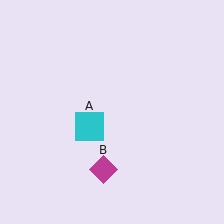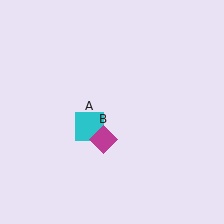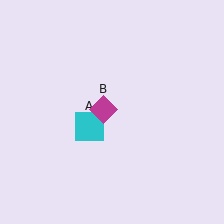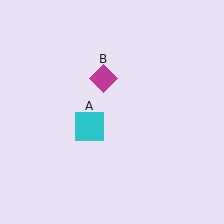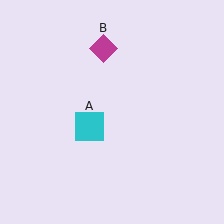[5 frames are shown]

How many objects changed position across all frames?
1 object changed position: magenta diamond (object B).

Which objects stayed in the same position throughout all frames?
Cyan square (object A) remained stationary.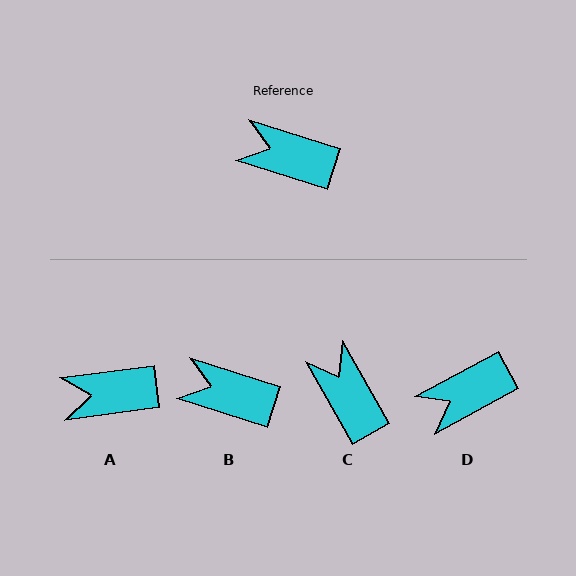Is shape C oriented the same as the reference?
No, it is off by about 43 degrees.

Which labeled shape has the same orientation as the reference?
B.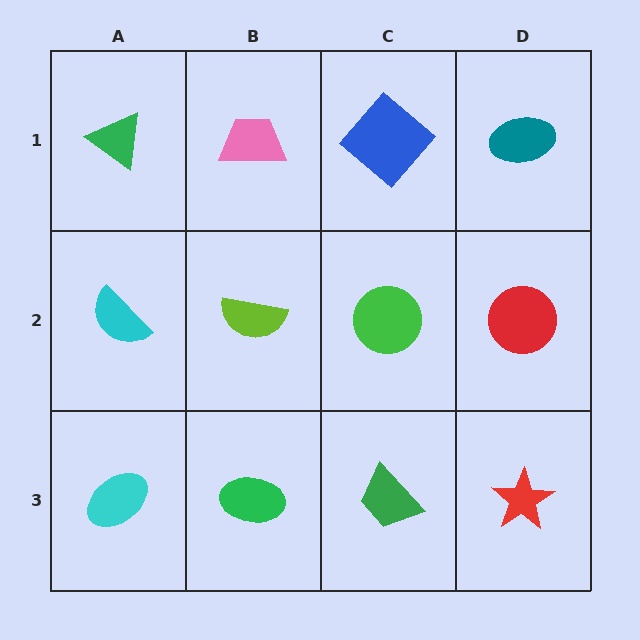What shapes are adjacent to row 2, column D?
A teal ellipse (row 1, column D), a red star (row 3, column D), a green circle (row 2, column C).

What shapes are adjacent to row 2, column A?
A green triangle (row 1, column A), a cyan ellipse (row 3, column A), a lime semicircle (row 2, column B).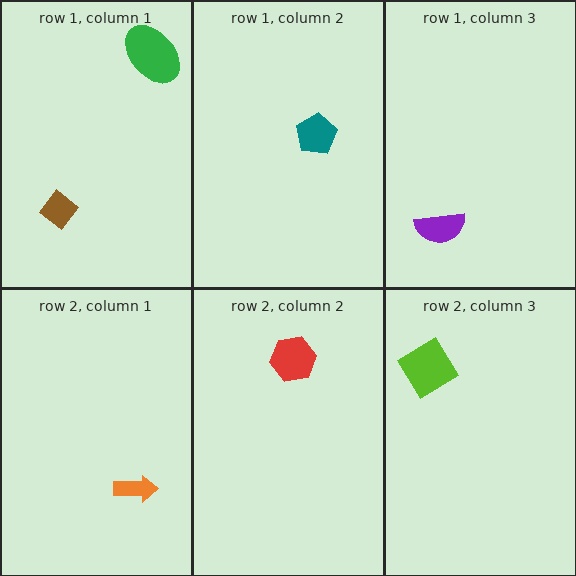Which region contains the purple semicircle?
The row 1, column 3 region.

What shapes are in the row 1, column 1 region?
The brown diamond, the green ellipse.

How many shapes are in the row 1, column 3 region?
1.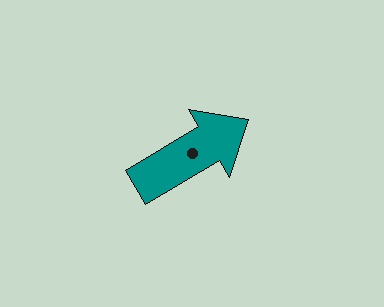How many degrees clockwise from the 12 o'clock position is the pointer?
Approximately 59 degrees.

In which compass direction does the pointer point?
Northeast.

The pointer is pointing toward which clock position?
Roughly 2 o'clock.